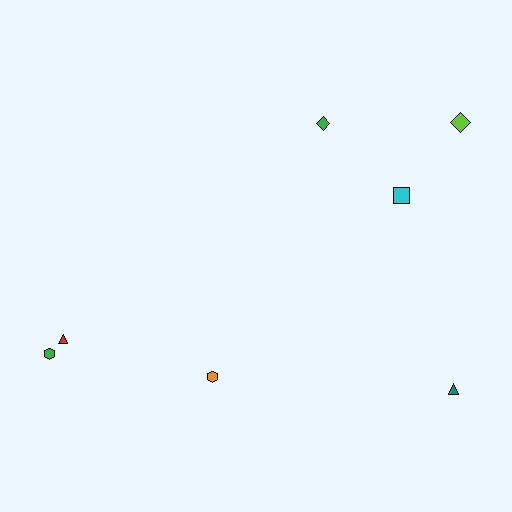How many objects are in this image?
There are 7 objects.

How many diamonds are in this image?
There are 2 diamonds.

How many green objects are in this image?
There are 2 green objects.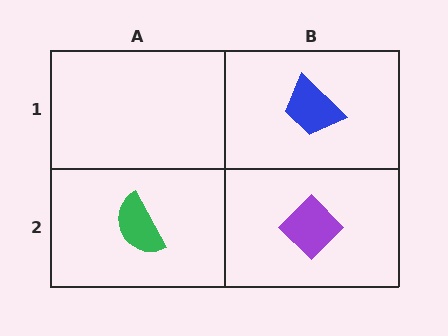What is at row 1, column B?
A blue trapezoid.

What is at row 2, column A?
A green semicircle.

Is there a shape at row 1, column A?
No, that cell is empty.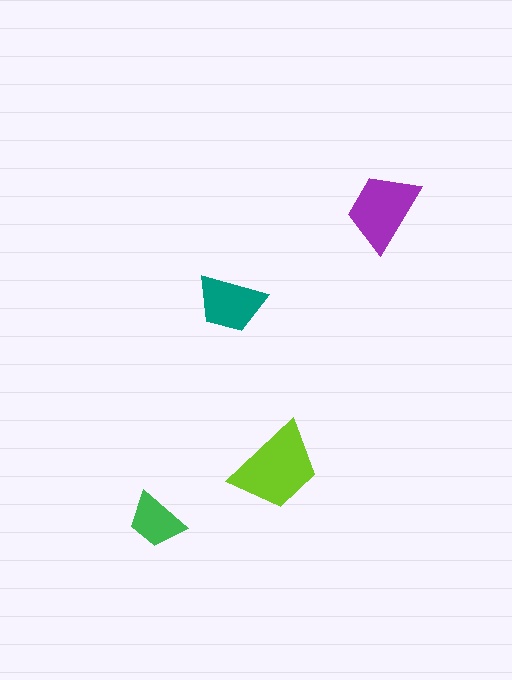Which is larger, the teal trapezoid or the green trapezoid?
The teal one.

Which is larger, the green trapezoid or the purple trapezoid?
The purple one.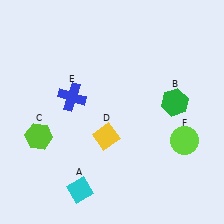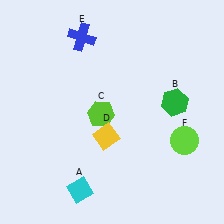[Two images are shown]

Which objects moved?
The objects that moved are: the lime hexagon (C), the blue cross (E).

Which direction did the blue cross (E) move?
The blue cross (E) moved up.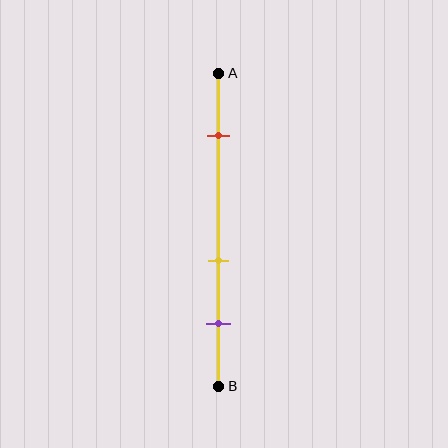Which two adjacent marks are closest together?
The yellow and purple marks are the closest adjacent pair.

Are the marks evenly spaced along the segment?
No, the marks are not evenly spaced.